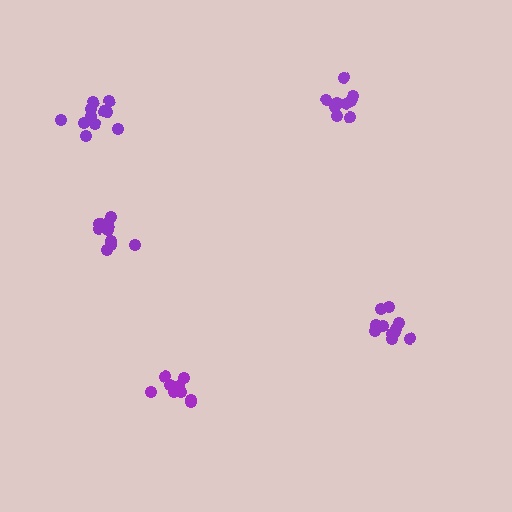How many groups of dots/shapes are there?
There are 5 groups.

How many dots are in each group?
Group 1: 11 dots, Group 2: 9 dots, Group 3: 10 dots, Group 4: 12 dots, Group 5: 11 dots (53 total).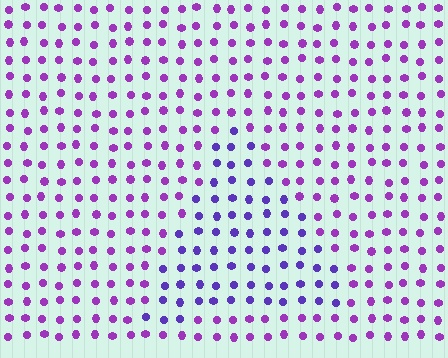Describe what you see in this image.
The image is filled with small purple elements in a uniform arrangement. A triangle-shaped region is visible where the elements are tinted to a slightly different hue, forming a subtle color boundary.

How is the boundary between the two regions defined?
The boundary is defined purely by a slight shift in hue (about 30 degrees). Spacing, size, and orientation are identical on both sides.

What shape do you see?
I see a triangle.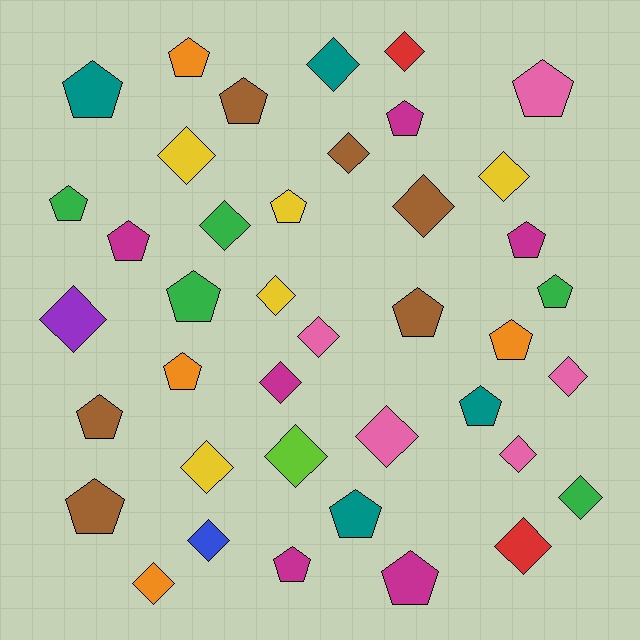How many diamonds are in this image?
There are 20 diamonds.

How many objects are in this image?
There are 40 objects.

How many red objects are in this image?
There are 2 red objects.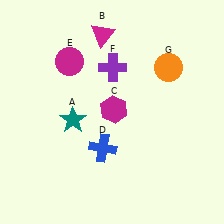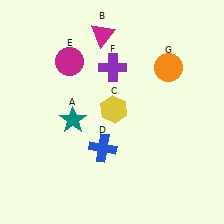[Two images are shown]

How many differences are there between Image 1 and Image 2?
There is 1 difference between the two images.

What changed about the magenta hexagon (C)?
In Image 1, C is magenta. In Image 2, it changed to yellow.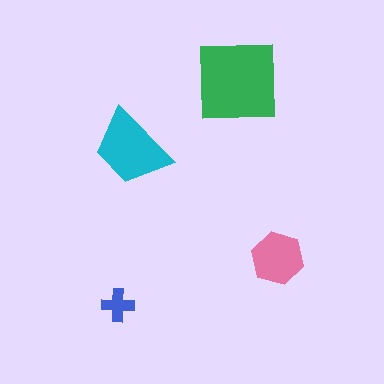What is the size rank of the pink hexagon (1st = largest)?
3rd.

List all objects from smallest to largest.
The blue cross, the pink hexagon, the cyan trapezoid, the green square.